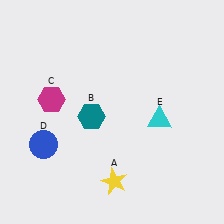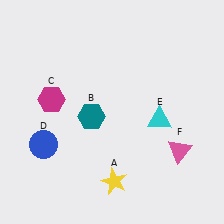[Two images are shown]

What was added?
A pink triangle (F) was added in Image 2.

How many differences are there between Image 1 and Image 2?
There is 1 difference between the two images.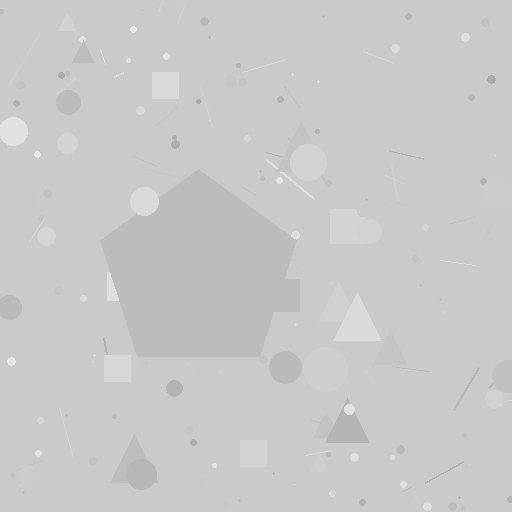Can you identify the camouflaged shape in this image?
The camouflaged shape is a pentagon.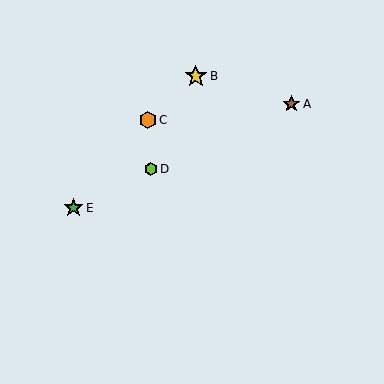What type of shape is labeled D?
Shape D is a lime hexagon.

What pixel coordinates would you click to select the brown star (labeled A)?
Click at (291, 104) to select the brown star A.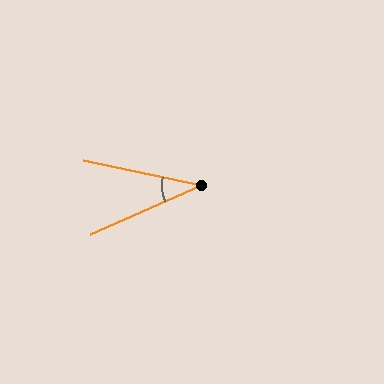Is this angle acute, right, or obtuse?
It is acute.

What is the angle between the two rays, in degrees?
Approximately 36 degrees.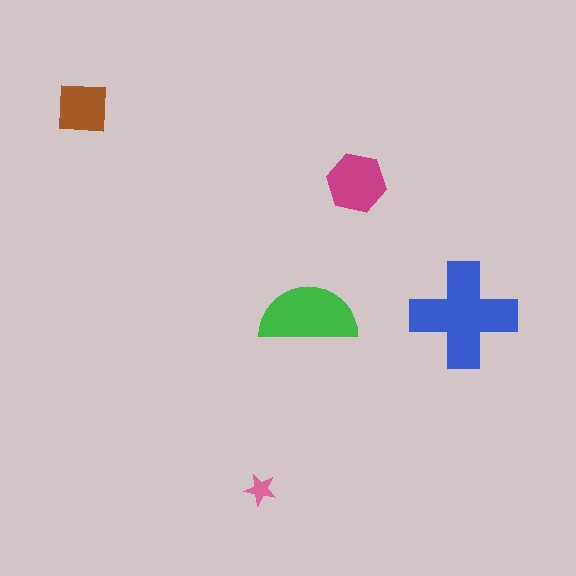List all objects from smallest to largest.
The pink star, the brown square, the magenta hexagon, the green semicircle, the blue cross.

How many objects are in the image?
There are 5 objects in the image.